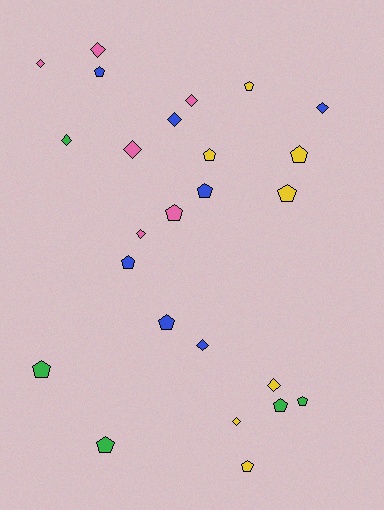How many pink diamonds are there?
There are 5 pink diamonds.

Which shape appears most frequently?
Pentagon, with 14 objects.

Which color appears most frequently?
Blue, with 7 objects.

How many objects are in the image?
There are 25 objects.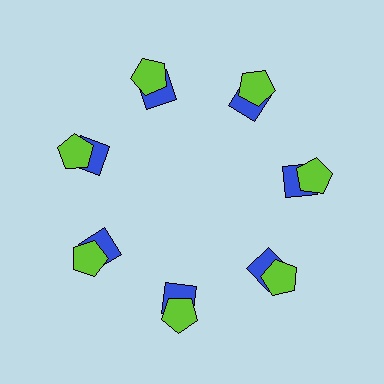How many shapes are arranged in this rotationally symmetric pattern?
There are 14 shapes, arranged in 7 groups of 2.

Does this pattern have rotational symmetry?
Yes, this pattern has 7-fold rotational symmetry. It looks the same after rotating 51 degrees around the center.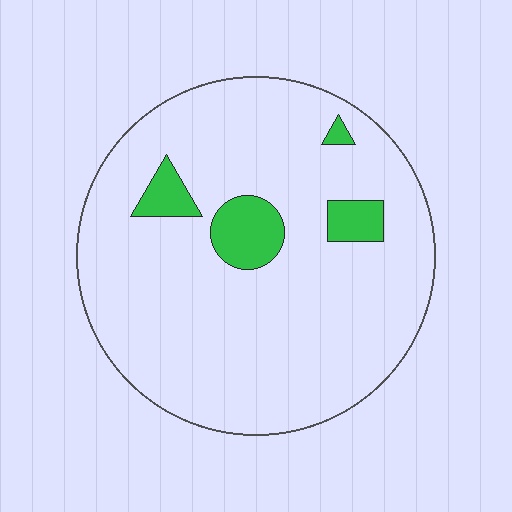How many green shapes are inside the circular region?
4.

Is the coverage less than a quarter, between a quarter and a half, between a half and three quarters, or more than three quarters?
Less than a quarter.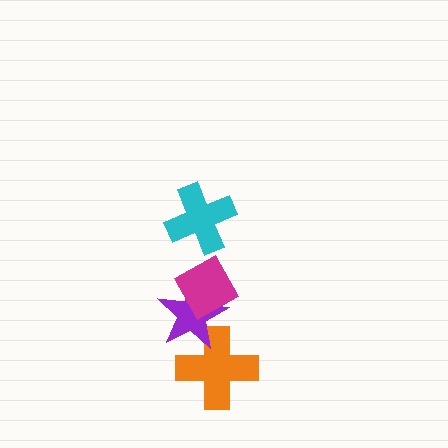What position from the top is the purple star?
The purple star is 3rd from the top.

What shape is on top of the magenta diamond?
The cyan cross is on top of the magenta diamond.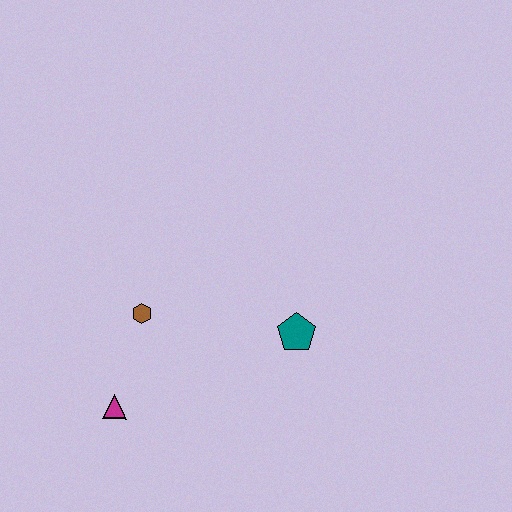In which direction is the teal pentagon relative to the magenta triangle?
The teal pentagon is to the right of the magenta triangle.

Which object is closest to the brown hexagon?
The magenta triangle is closest to the brown hexagon.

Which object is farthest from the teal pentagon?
The magenta triangle is farthest from the teal pentagon.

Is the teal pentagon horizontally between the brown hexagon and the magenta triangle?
No